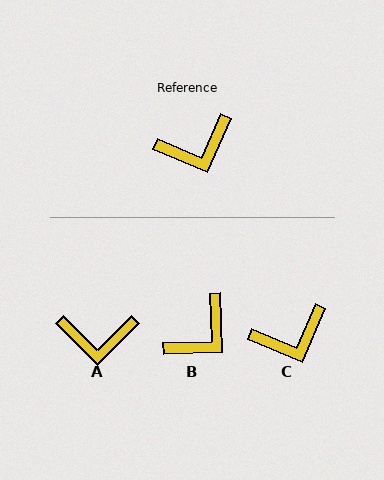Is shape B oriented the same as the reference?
No, it is off by about 25 degrees.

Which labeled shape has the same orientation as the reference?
C.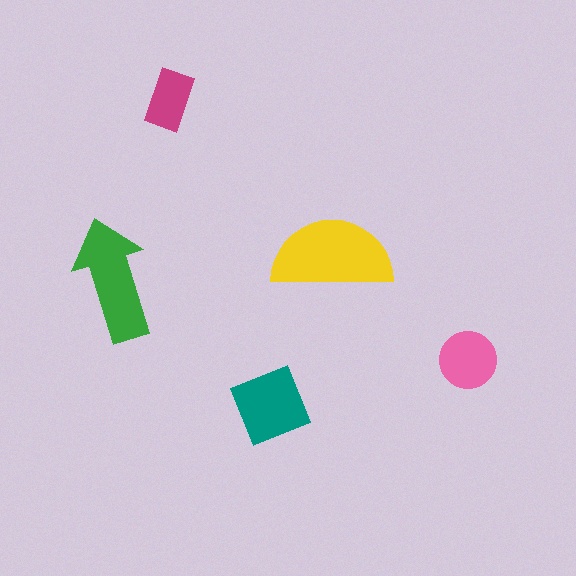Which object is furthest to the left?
The green arrow is leftmost.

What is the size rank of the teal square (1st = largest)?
3rd.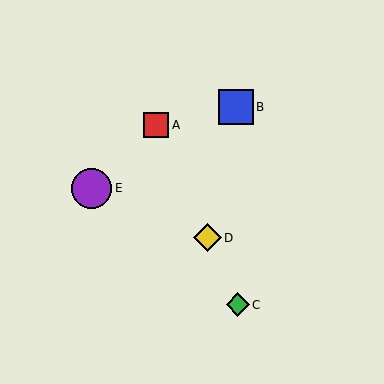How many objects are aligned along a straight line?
3 objects (A, C, D) are aligned along a straight line.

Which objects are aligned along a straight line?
Objects A, C, D are aligned along a straight line.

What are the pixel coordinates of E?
Object E is at (92, 188).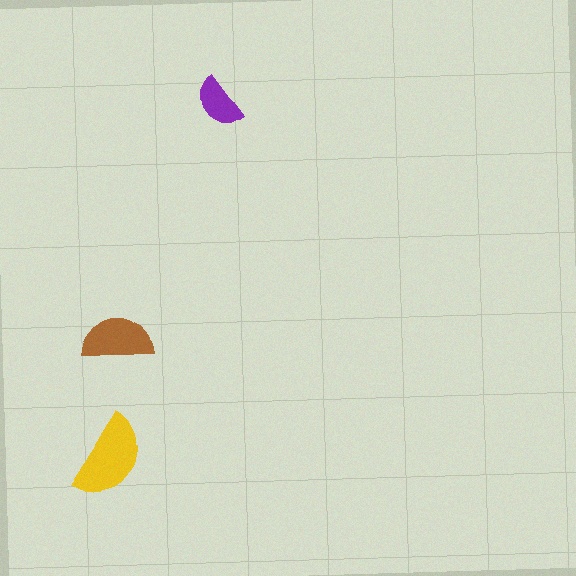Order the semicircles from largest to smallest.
the yellow one, the brown one, the purple one.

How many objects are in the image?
There are 3 objects in the image.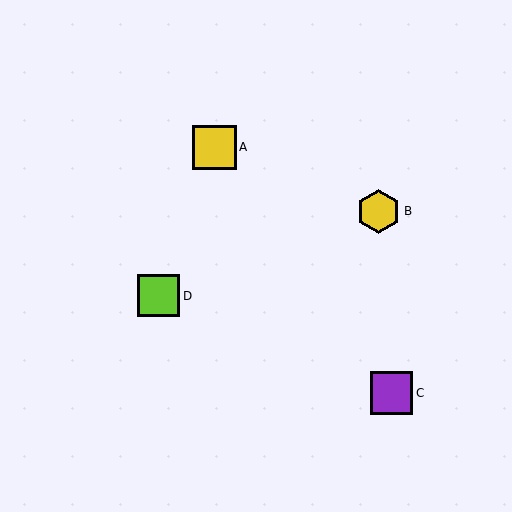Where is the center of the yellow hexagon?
The center of the yellow hexagon is at (379, 211).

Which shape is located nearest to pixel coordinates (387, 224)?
The yellow hexagon (labeled B) at (379, 211) is nearest to that location.